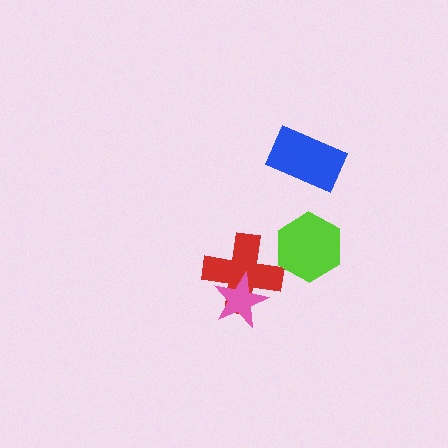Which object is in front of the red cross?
The pink star is in front of the red cross.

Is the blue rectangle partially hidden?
No, no other shape covers it.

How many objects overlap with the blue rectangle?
0 objects overlap with the blue rectangle.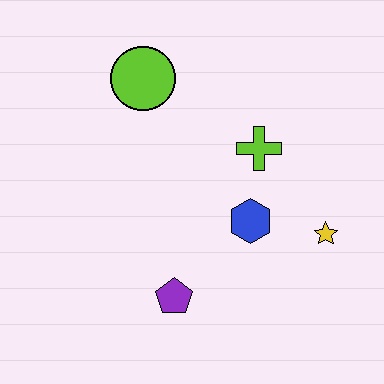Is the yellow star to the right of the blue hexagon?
Yes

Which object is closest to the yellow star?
The blue hexagon is closest to the yellow star.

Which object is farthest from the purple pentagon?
The lime circle is farthest from the purple pentagon.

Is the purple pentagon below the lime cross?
Yes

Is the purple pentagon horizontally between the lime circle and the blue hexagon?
Yes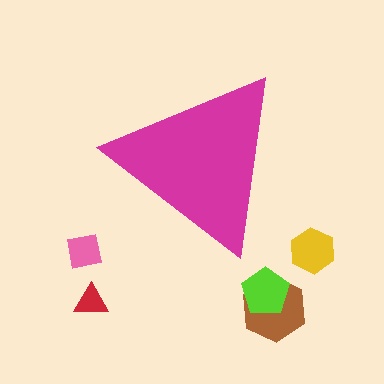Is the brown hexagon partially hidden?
No, the brown hexagon is fully visible.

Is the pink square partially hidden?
No, the pink square is fully visible.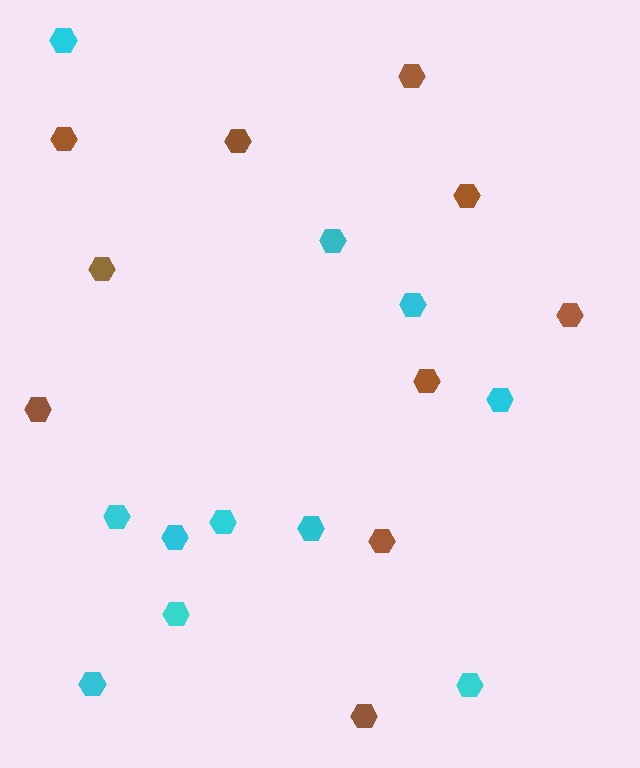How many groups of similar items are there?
There are 2 groups: one group of brown hexagons (10) and one group of cyan hexagons (11).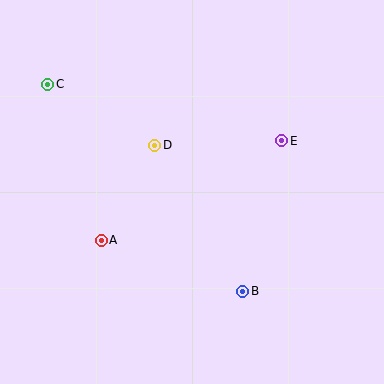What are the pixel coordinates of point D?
Point D is at (155, 145).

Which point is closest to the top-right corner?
Point E is closest to the top-right corner.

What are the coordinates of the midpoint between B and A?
The midpoint between B and A is at (172, 266).